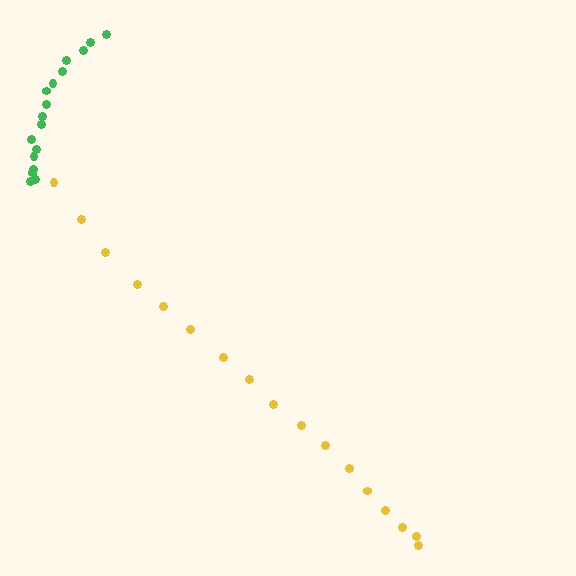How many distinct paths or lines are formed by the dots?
There are 2 distinct paths.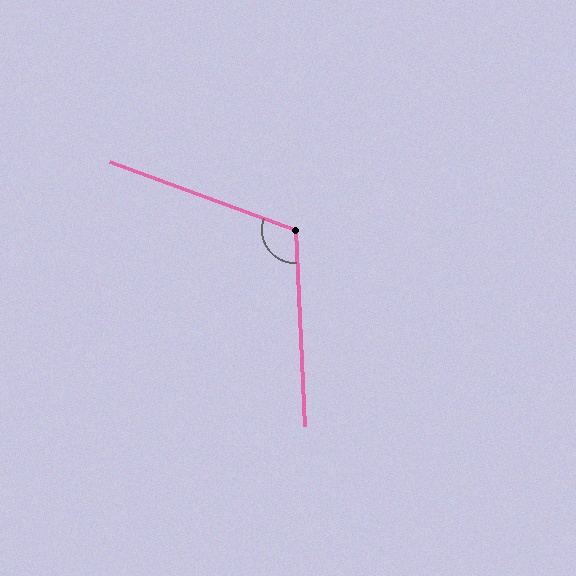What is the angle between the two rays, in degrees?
Approximately 113 degrees.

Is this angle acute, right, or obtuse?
It is obtuse.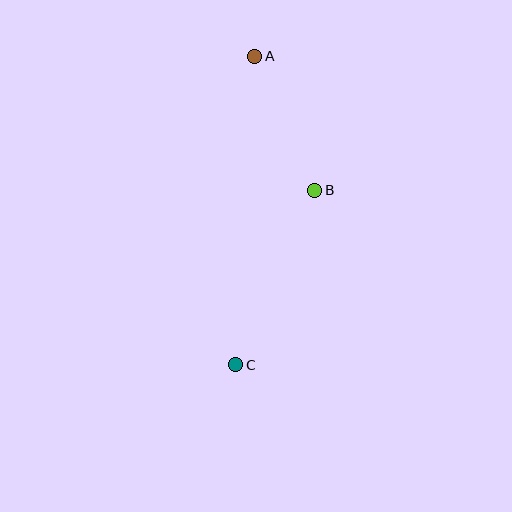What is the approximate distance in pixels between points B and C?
The distance between B and C is approximately 192 pixels.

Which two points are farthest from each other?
Points A and C are farthest from each other.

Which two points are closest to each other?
Points A and B are closest to each other.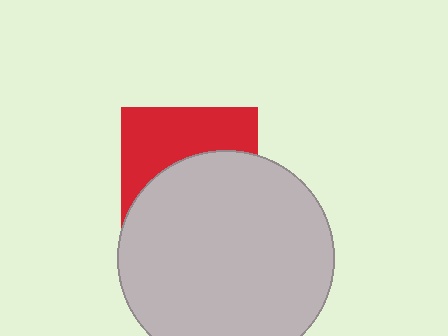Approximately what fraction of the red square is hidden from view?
Roughly 57% of the red square is hidden behind the light gray circle.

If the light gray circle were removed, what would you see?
You would see the complete red square.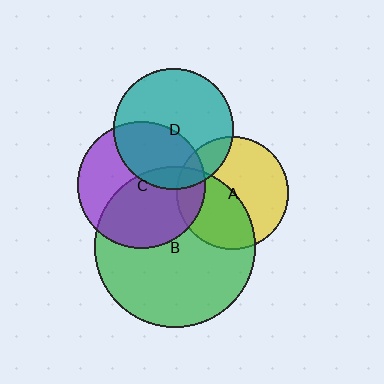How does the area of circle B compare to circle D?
Approximately 1.8 times.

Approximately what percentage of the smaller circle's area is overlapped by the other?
Approximately 45%.